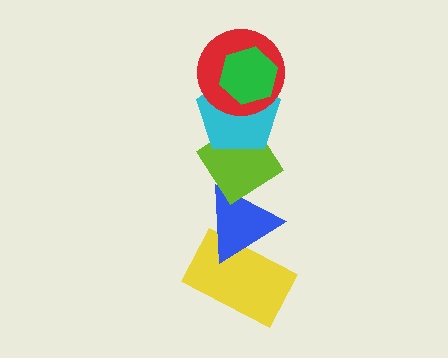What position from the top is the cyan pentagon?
The cyan pentagon is 3rd from the top.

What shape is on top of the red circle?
The green hexagon is on top of the red circle.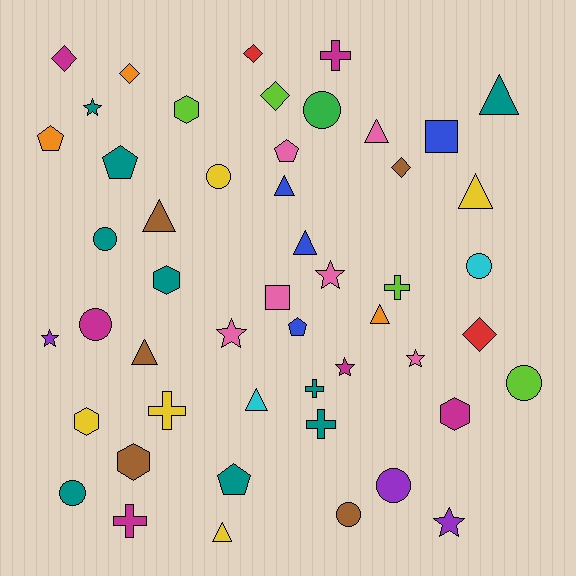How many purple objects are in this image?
There are 3 purple objects.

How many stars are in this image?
There are 7 stars.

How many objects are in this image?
There are 50 objects.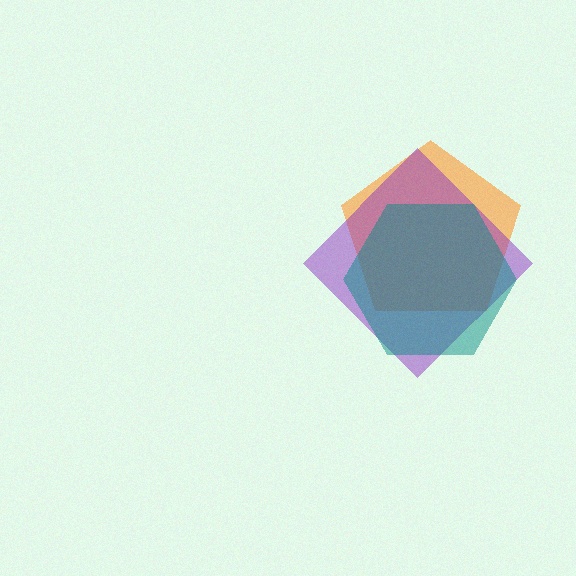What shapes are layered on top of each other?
The layered shapes are: an orange pentagon, a purple diamond, a teal hexagon.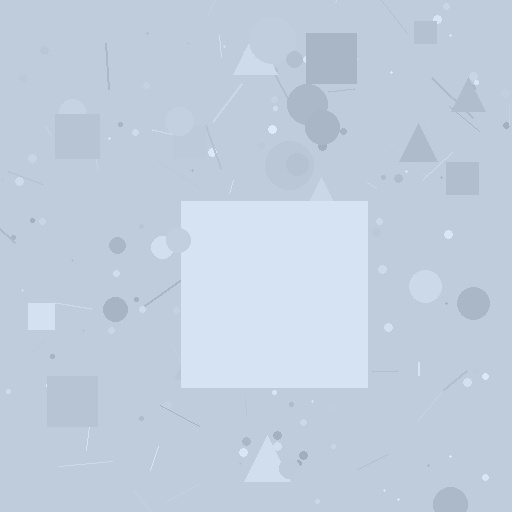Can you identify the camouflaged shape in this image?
The camouflaged shape is a square.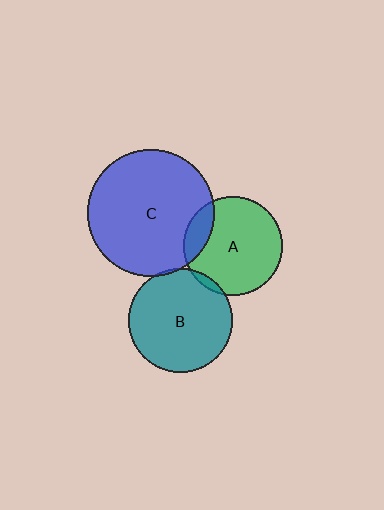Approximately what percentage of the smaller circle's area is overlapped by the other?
Approximately 15%.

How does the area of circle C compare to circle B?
Approximately 1.5 times.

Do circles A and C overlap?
Yes.